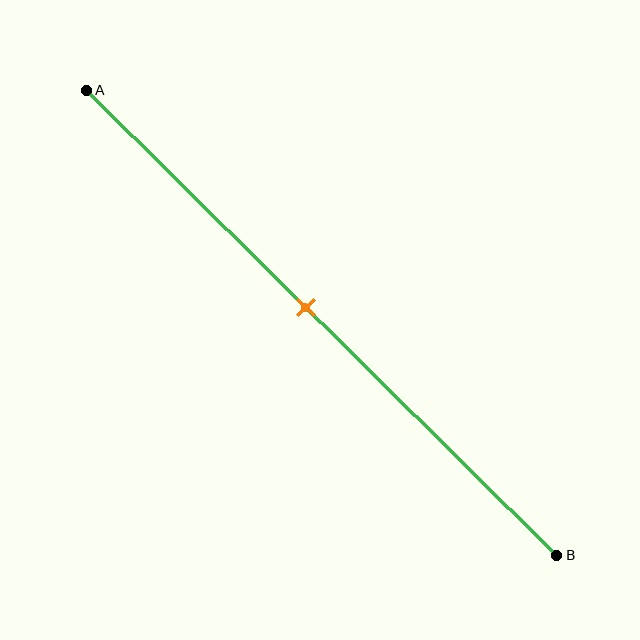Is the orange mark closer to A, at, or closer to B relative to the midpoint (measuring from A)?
The orange mark is closer to point A than the midpoint of segment AB.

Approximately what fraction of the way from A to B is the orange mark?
The orange mark is approximately 45% of the way from A to B.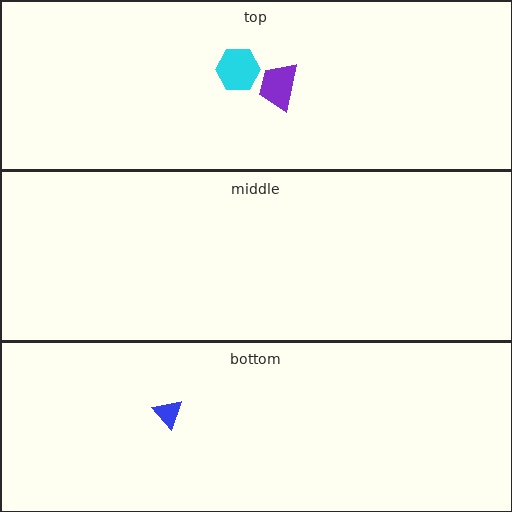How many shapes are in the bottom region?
1.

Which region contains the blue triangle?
The bottom region.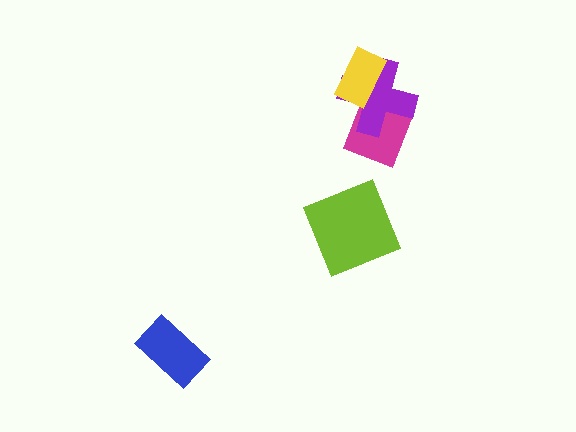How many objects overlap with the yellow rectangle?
1 object overlaps with the yellow rectangle.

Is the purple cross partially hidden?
Yes, it is partially covered by another shape.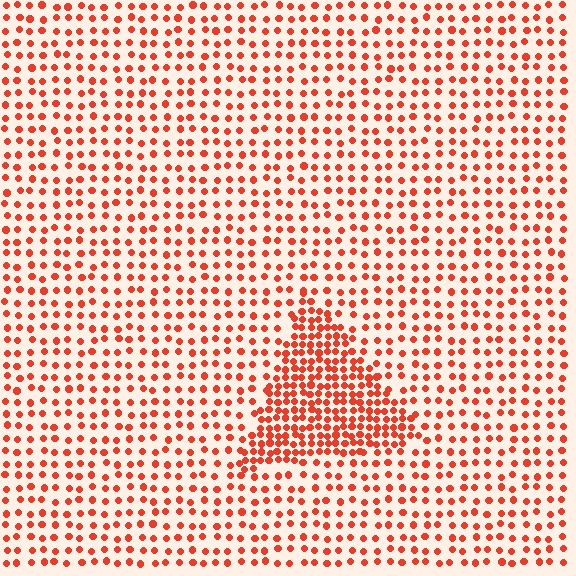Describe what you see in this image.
The image contains small red elements arranged at two different densities. A triangle-shaped region is visible where the elements are more densely packed than the surrounding area.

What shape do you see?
I see a triangle.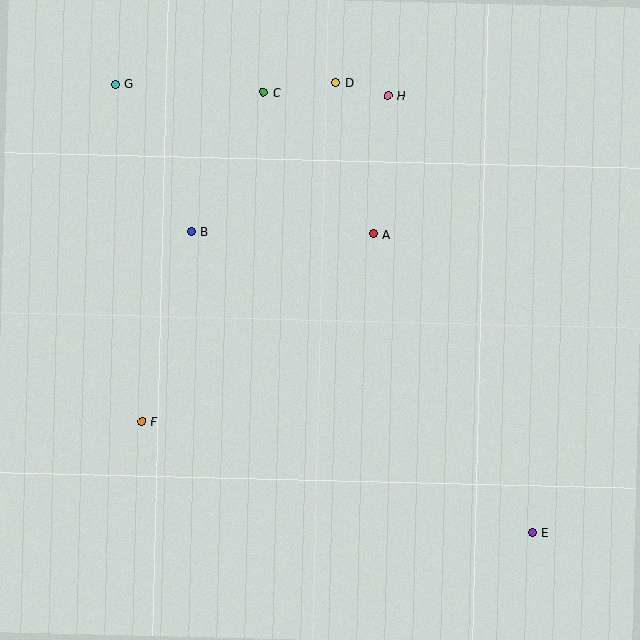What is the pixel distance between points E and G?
The distance between E and G is 612 pixels.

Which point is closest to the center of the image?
Point A at (373, 234) is closest to the center.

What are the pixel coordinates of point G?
Point G is at (115, 84).